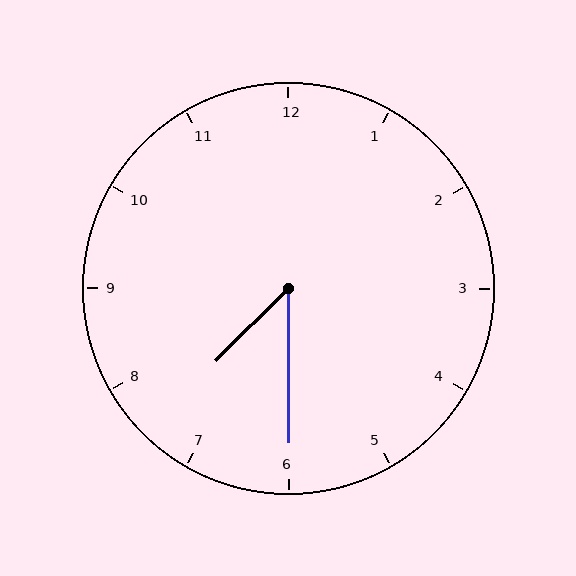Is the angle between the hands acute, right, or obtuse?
It is acute.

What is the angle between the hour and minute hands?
Approximately 45 degrees.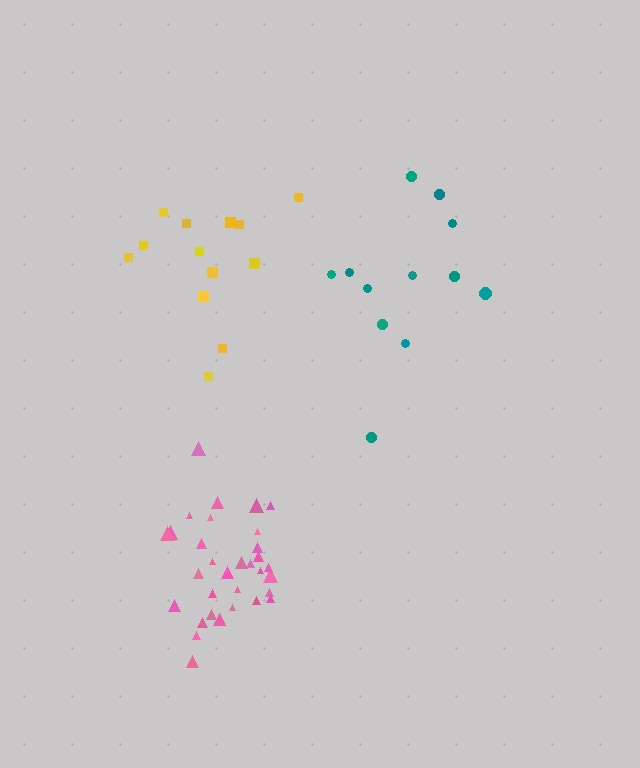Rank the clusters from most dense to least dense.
pink, yellow, teal.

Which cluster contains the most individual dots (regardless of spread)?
Pink (33).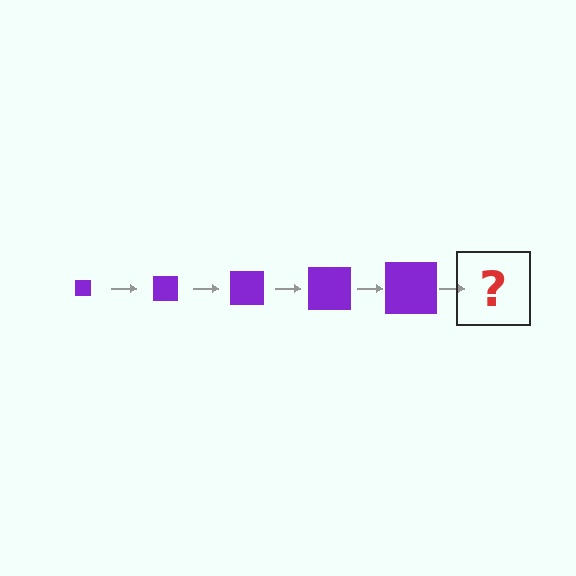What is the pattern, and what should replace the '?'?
The pattern is that the square gets progressively larger each step. The '?' should be a purple square, larger than the previous one.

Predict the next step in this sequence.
The next step is a purple square, larger than the previous one.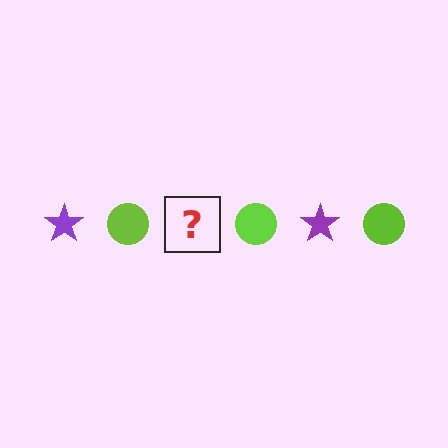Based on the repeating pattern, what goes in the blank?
The blank should be a purple star.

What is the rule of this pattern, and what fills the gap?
The rule is that the pattern alternates between purple star and lime circle. The gap should be filled with a purple star.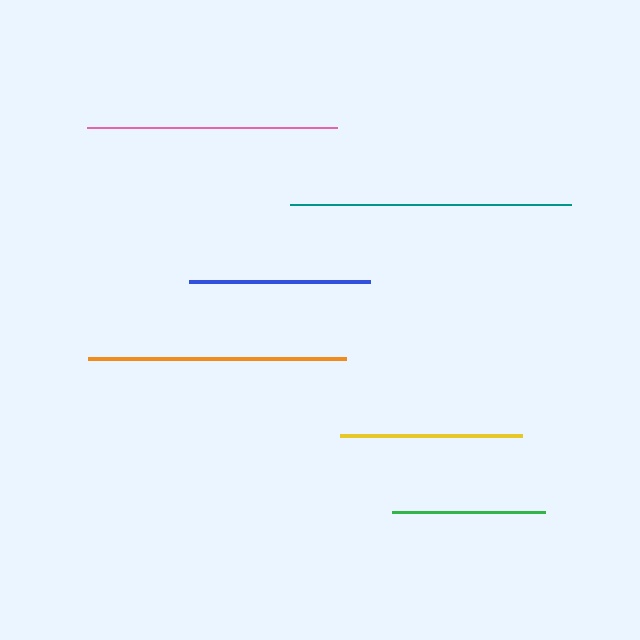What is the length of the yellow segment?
The yellow segment is approximately 182 pixels long.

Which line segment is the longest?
The teal line is the longest at approximately 281 pixels.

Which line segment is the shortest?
The green line is the shortest at approximately 153 pixels.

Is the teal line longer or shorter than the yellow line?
The teal line is longer than the yellow line.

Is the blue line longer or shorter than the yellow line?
The yellow line is longer than the blue line.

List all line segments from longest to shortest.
From longest to shortest: teal, orange, pink, yellow, blue, green.